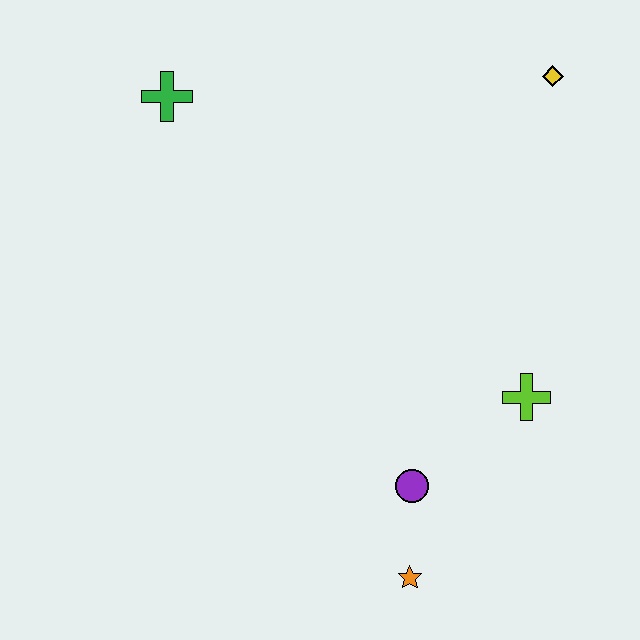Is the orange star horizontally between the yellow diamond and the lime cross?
No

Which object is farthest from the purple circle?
The green cross is farthest from the purple circle.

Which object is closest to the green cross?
The yellow diamond is closest to the green cross.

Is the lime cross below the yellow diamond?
Yes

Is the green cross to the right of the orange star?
No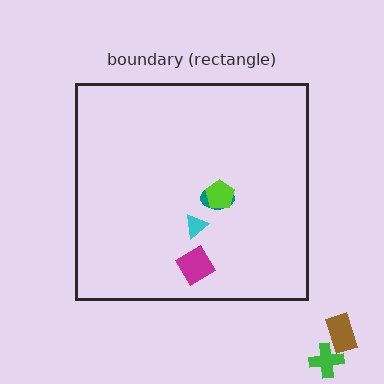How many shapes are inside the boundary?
4 inside, 2 outside.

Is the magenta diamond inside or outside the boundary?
Inside.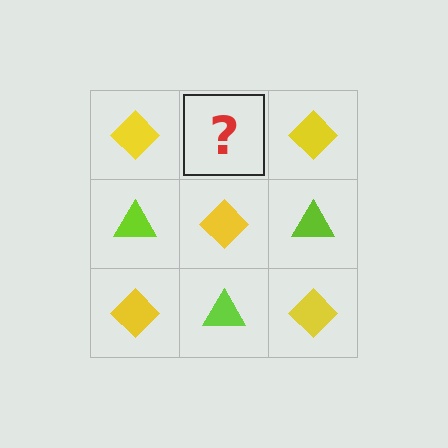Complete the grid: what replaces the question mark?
The question mark should be replaced with a lime triangle.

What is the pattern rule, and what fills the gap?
The rule is that it alternates yellow diamond and lime triangle in a checkerboard pattern. The gap should be filled with a lime triangle.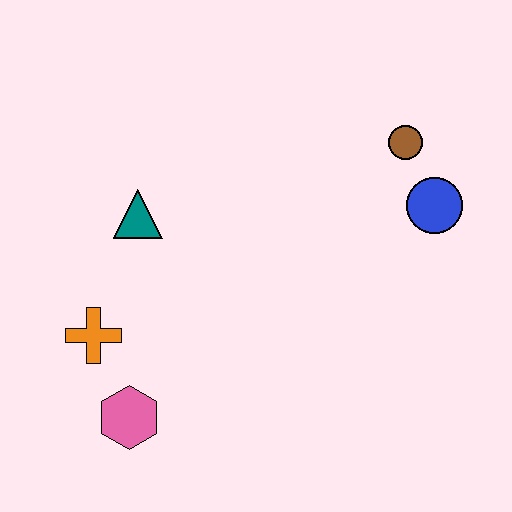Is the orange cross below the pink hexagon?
No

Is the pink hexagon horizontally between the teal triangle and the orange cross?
Yes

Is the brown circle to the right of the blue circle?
No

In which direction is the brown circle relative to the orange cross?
The brown circle is to the right of the orange cross.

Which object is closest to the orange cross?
The pink hexagon is closest to the orange cross.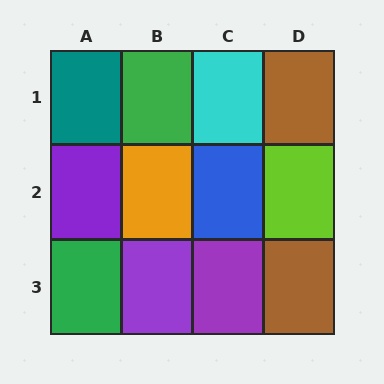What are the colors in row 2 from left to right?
Purple, orange, blue, lime.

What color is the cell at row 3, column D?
Brown.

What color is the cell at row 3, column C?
Purple.